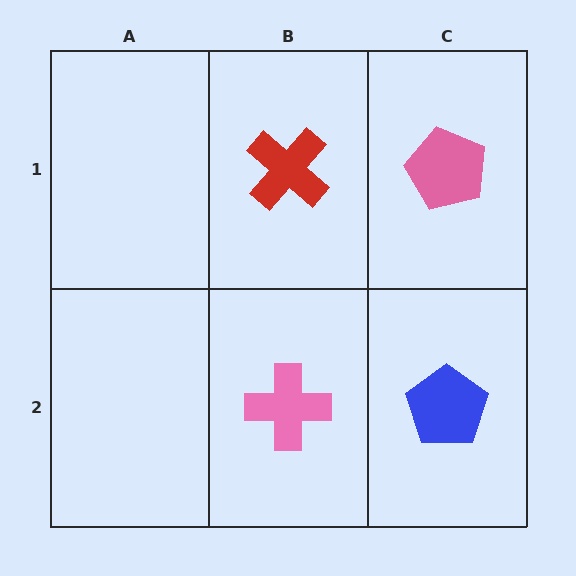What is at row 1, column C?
A pink pentagon.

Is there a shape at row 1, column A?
No, that cell is empty.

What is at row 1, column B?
A red cross.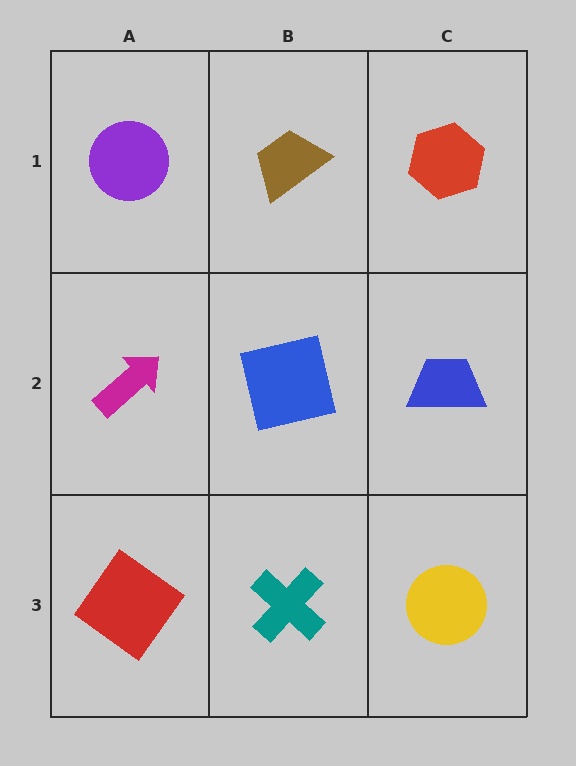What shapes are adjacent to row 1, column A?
A magenta arrow (row 2, column A), a brown trapezoid (row 1, column B).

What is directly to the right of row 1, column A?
A brown trapezoid.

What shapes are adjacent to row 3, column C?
A blue trapezoid (row 2, column C), a teal cross (row 3, column B).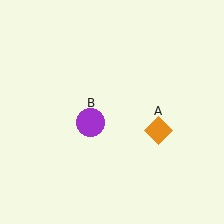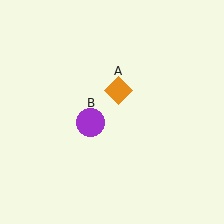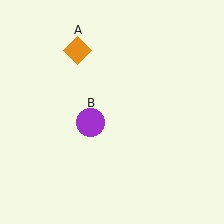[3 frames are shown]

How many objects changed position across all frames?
1 object changed position: orange diamond (object A).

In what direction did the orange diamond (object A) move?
The orange diamond (object A) moved up and to the left.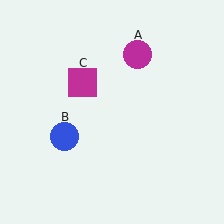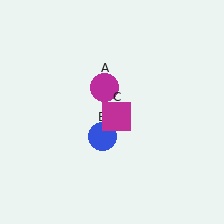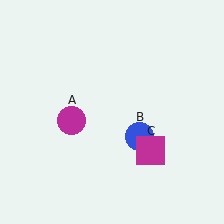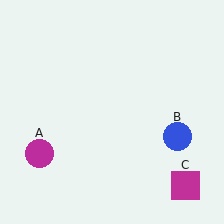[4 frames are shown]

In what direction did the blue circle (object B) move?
The blue circle (object B) moved right.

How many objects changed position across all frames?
3 objects changed position: magenta circle (object A), blue circle (object B), magenta square (object C).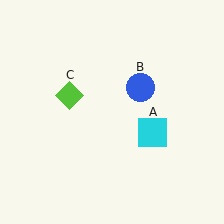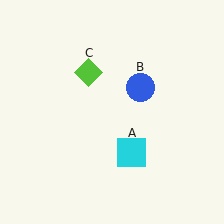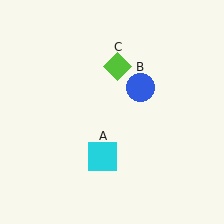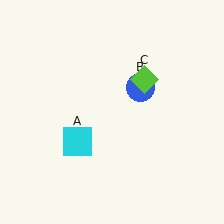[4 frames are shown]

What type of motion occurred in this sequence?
The cyan square (object A), lime diamond (object C) rotated clockwise around the center of the scene.